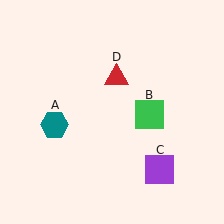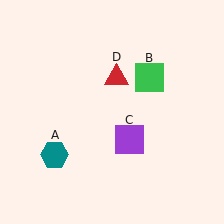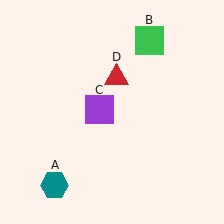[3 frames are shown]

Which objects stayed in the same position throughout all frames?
Red triangle (object D) remained stationary.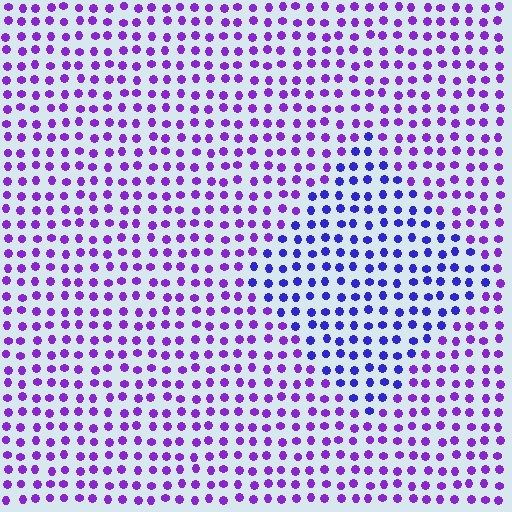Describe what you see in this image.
The image is filled with small purple elements in a uniform arrangement. A diamond-shaped region is visible where the elements are tinted to a slightly different hue, forming a subtle color boundary.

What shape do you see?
I see a diamond.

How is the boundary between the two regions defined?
The boundary is defined purely by a slight shift in hue (about 31 degrees). Spacing, size, and orientation are identical on both sides.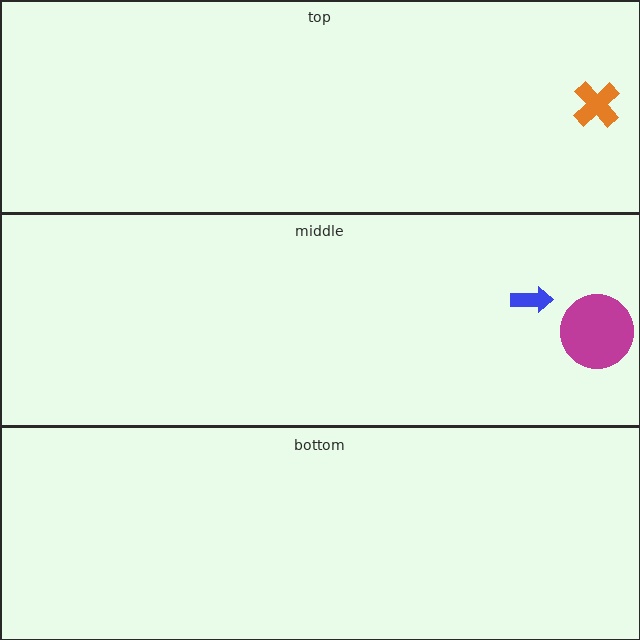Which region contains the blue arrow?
The middle region.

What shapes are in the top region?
The orange cross.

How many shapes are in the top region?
1.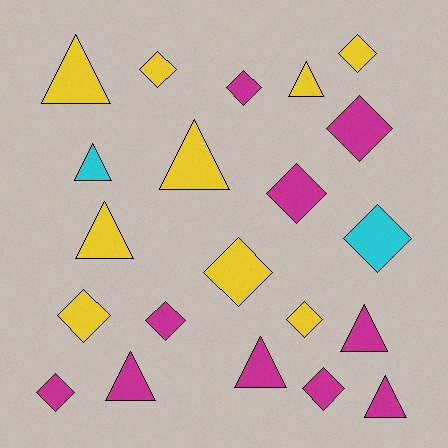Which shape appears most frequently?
Diamond, with 12 objects.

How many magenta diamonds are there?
There are 6 magenta diamonds.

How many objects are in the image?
There are 21 objects.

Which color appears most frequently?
Magenta, with 10 objects.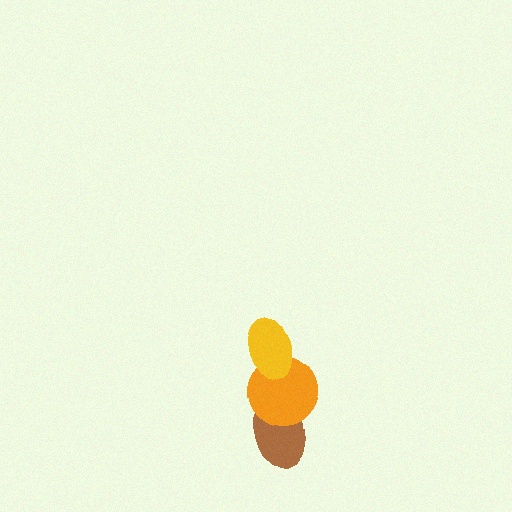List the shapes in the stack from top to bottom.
From top to bottom: the yellow ellipse, the orange circle, the brown ellipse.